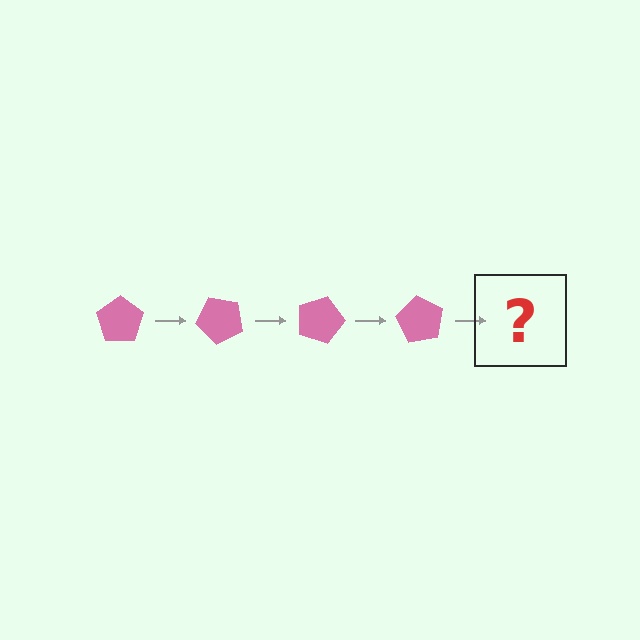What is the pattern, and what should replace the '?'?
The pattern is that the pentagon rotates 45 degrees each step. The '?' should be a pink pentagon rotated 180 degrees.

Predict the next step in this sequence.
The next step is a pink pentagon rotated 180 degrees.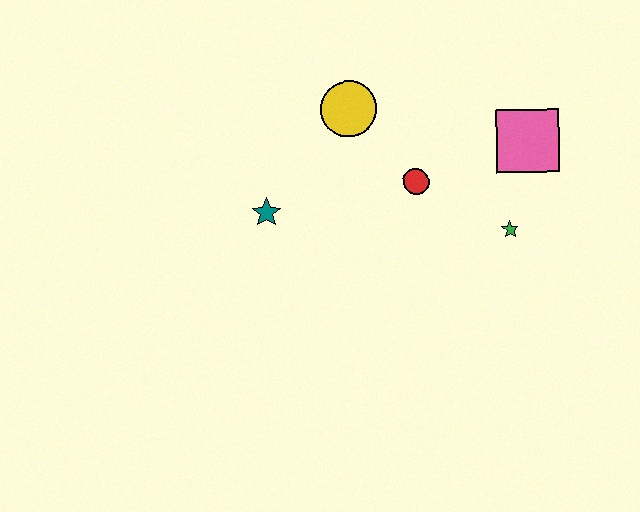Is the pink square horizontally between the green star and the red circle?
No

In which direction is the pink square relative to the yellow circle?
The pink square is to the right of the yellow circle.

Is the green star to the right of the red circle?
Yes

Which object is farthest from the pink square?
The teal star is farthest from the pink square.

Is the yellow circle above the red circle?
Yes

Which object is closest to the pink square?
The green star is closest to the pink square.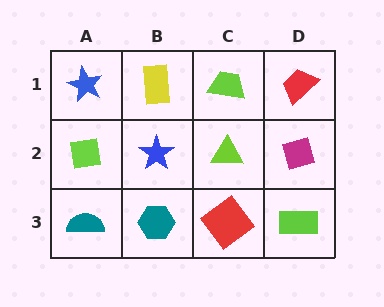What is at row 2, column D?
A magenta diamond.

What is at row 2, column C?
A lime triangle.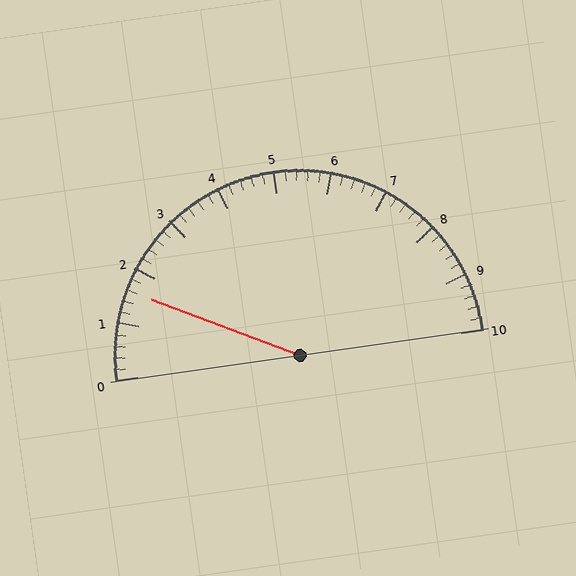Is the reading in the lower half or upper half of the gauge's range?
The reading is in the lower half of the range (0 to 10).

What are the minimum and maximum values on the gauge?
The gauge ranges from 0 to 10.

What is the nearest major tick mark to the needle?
The nearest major tick mark is 2.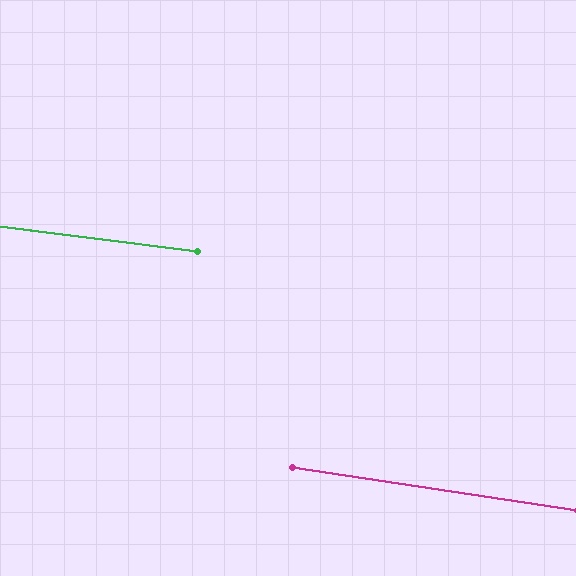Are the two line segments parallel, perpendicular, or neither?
Parallel — their directions differ by only 1.3°.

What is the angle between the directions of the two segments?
Approximately 1 degree.